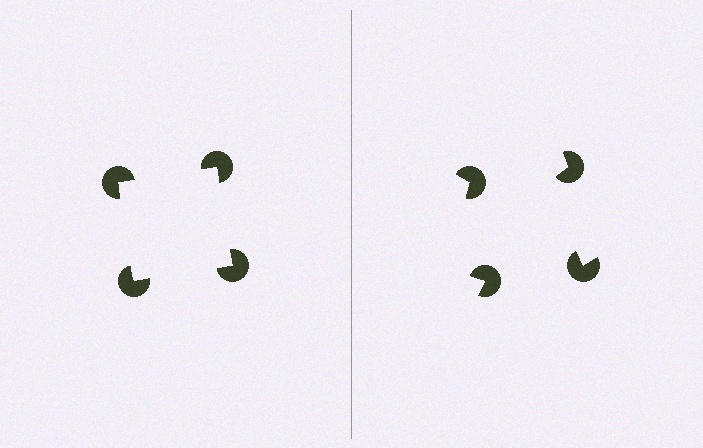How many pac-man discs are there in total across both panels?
8 — 4 on each side.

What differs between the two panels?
The pac-man discs are positioned identically on both sides; only the wedge orientations differ. On the left they align to a square; on the right they are misaligned.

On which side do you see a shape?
An illusory square appears on the left side. On the right side the wedge cuts are rotated, so no coherent shape forms.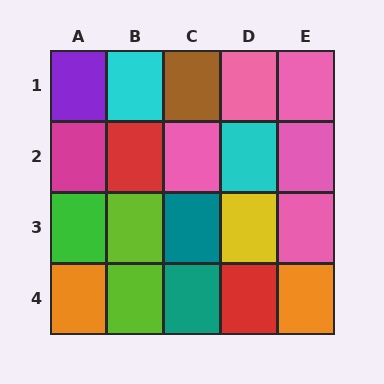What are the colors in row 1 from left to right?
Purple, cyan, brown, pink, pink.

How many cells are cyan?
2 cells are cyan.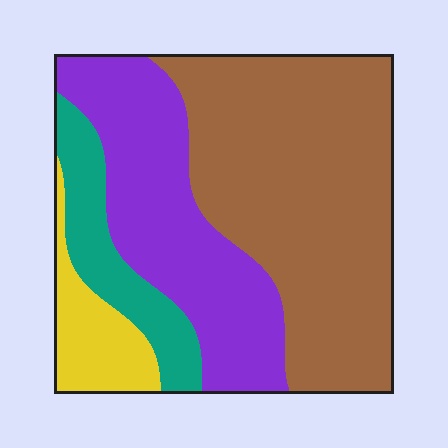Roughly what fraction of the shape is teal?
Teal takes up about one eighth (1/8) of the shape.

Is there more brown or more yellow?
Brown.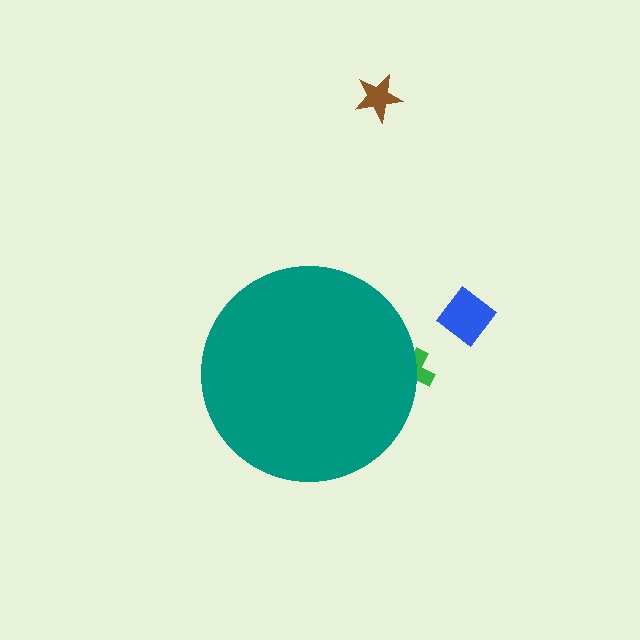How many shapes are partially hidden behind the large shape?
1 shape is partially hidden.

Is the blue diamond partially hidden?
No, the blue diamond is fully visible.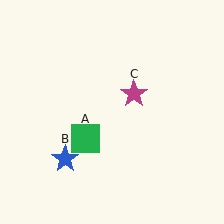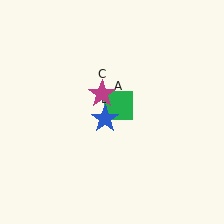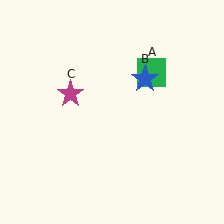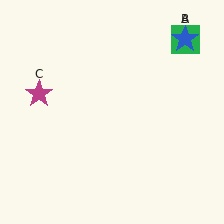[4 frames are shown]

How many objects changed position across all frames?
3 objects changed position: green square (object A), blue star (object B), magenta star (object C).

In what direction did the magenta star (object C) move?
The magenta star (object C) moved left.